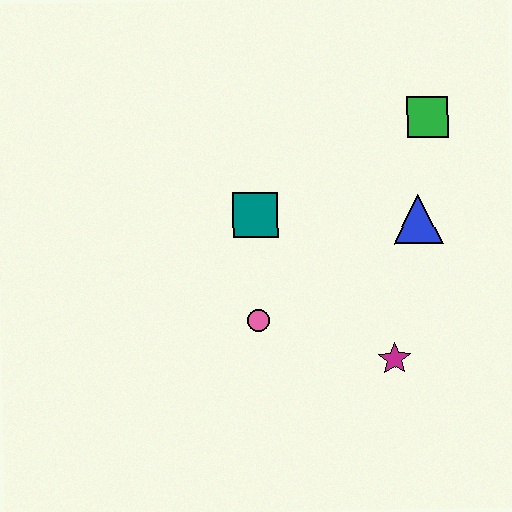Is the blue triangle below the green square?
Yes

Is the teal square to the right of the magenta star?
No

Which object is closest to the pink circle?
The teal square is closest to the pink circle.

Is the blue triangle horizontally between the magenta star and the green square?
Yes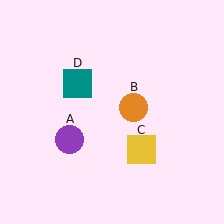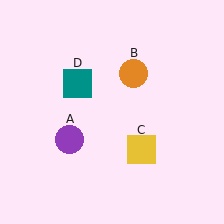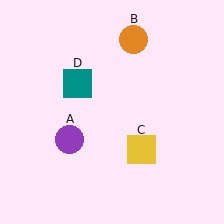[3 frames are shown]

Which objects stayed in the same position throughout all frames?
Purple circle (object A) and yellow square (object C) and teal square (object D) remained stationary.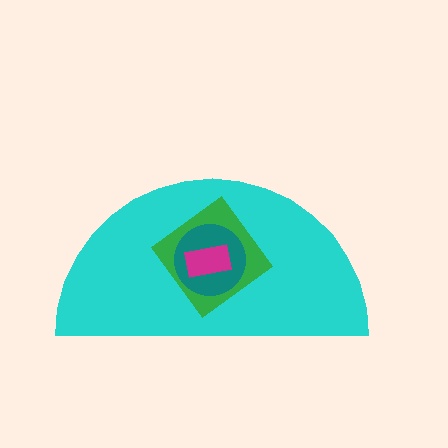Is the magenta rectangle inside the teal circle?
Yes.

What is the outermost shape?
The cyan semicircle.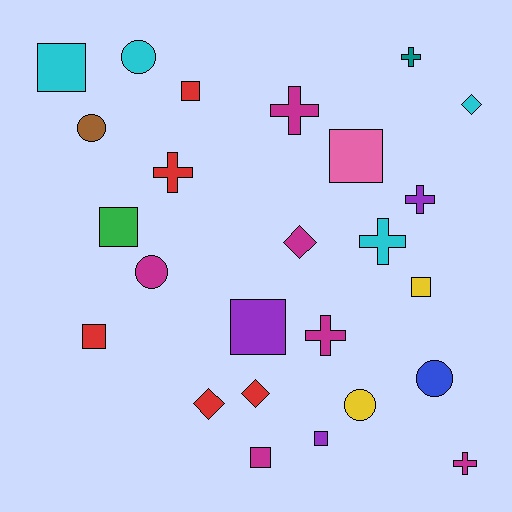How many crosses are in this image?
There are 7 crosses.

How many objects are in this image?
There are 25 objects.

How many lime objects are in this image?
There are no lime objects.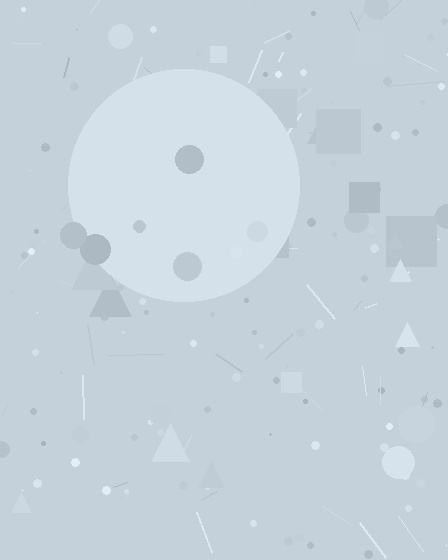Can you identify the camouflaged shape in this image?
The camouflaged shape is a circle.